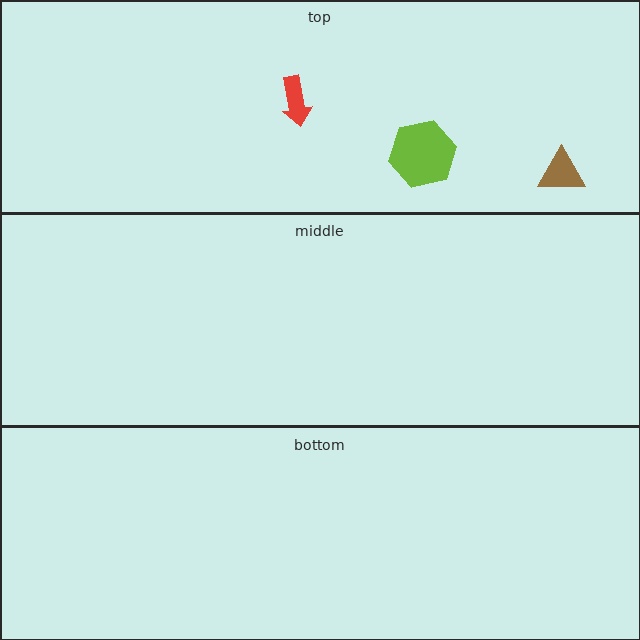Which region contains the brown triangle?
The top region.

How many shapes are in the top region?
3.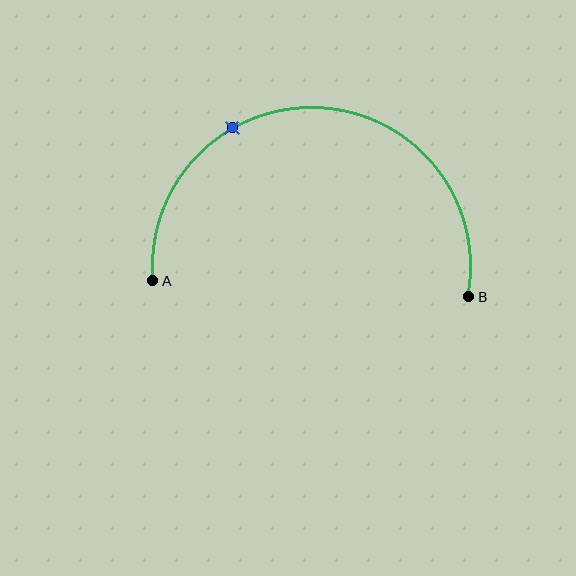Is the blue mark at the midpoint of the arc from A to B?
No. The blue mark lies on the arc but is closer to endpoint A. The arc midpoint would be at the point on the curve equidistant along the arc from both A and B.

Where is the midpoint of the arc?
The arc midpoint is the point on the curve farthest from the straight line joining A and B. It sits above that line.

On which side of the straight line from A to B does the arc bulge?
The arc bulges above the straight line connecting A and B.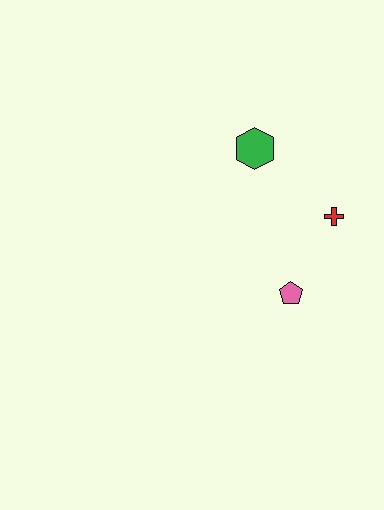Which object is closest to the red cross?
The pink pentagon is closest to the red cross.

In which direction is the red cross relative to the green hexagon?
The red cross is to the right of the green hexagon.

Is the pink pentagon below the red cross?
Yes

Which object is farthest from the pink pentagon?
The green hexagon is farthest from the pink pentagon.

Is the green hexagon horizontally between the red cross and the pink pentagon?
No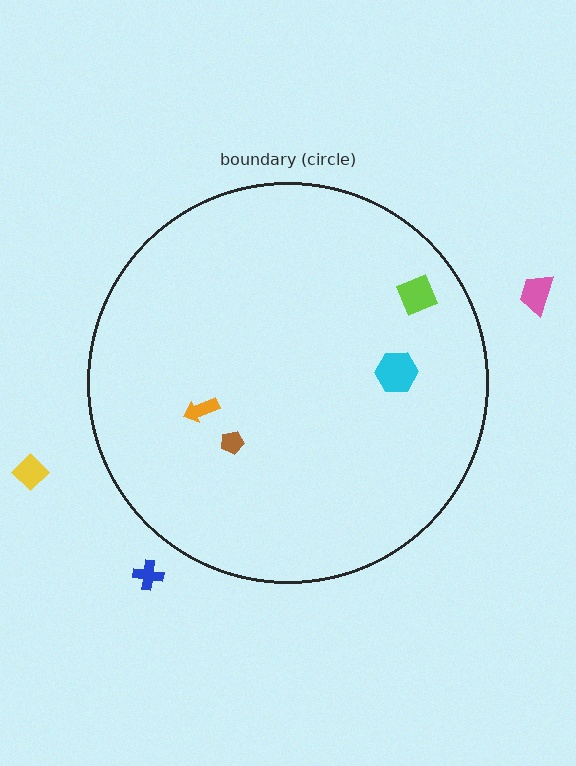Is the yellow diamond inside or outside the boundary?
Outside.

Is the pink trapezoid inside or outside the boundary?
Outside.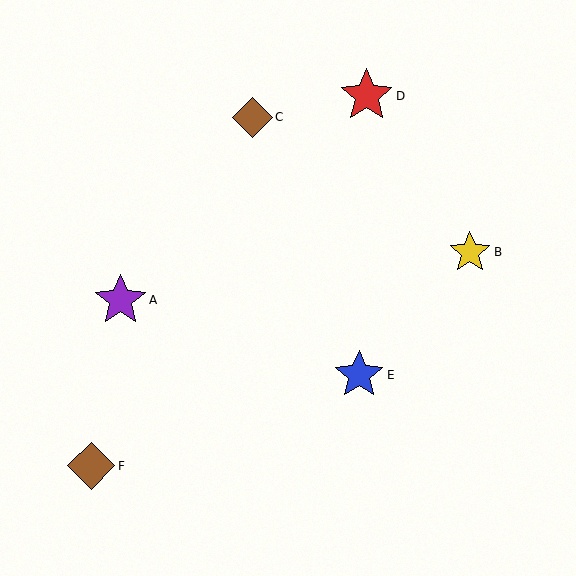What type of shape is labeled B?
Shape B is a yellow star.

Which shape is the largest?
The red star (labeled D) is the largest.